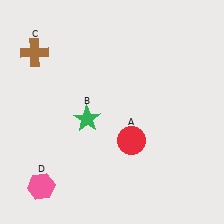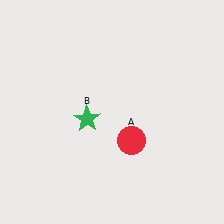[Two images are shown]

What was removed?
The pink hexagon (D), the brown cross (C) were removed in Image 2.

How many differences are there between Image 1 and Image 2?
There are 2 differences between the two images.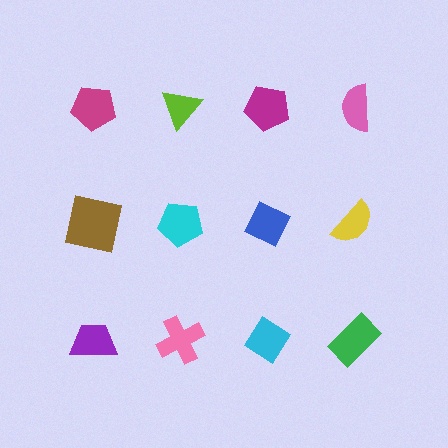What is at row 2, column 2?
A cyan pentagon.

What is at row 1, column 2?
A lime triangle.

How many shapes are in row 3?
4 shapes.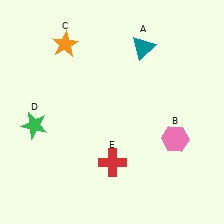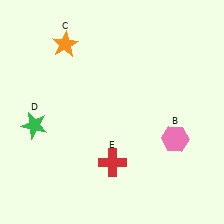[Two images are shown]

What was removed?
The teal triangle (A) was removed in Image 2.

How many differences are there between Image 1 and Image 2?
There is 1 difference between the two images.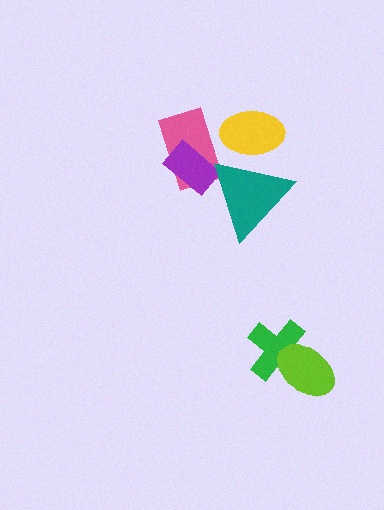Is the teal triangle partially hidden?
Yes, it is partially covered by another shape.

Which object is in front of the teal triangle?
The yellow ellipse is in front of the teal triangle.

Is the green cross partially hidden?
Yes, it is partially covered by another shape.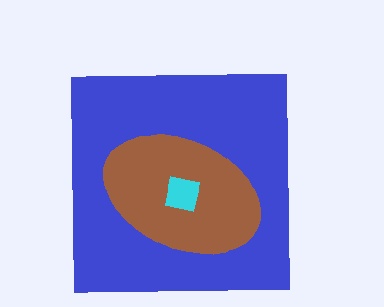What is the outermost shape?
The blue square.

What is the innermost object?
The cyan square.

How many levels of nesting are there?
3.